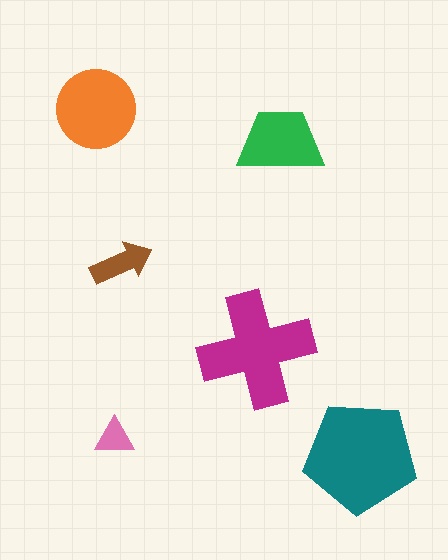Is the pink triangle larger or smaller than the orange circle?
Smaller.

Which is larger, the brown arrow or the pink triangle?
The brown arrow.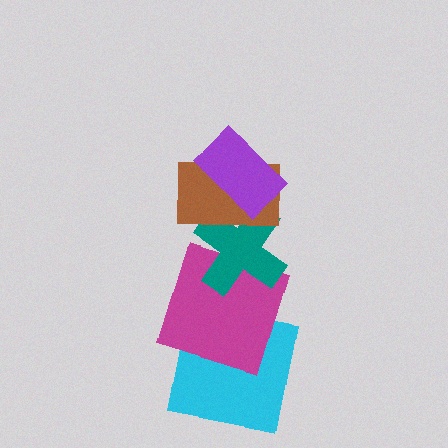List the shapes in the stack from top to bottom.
From top to bottom: the purple rectangle, the brown rectangle, the teal cross, the magenta square, the cyan square.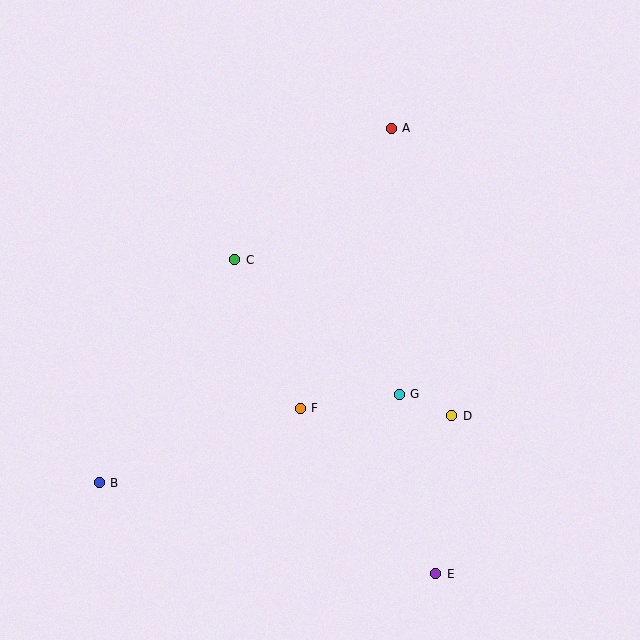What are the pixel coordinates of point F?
Point F is at (300, 408).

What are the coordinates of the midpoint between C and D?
The midpoint between C and D is at (343, 338).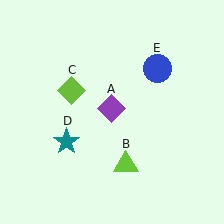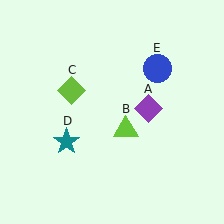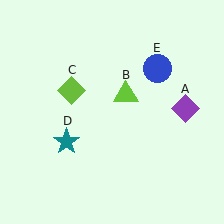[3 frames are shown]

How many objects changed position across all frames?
2 objects changed position: purple diamond (object A), lime triangle (object B).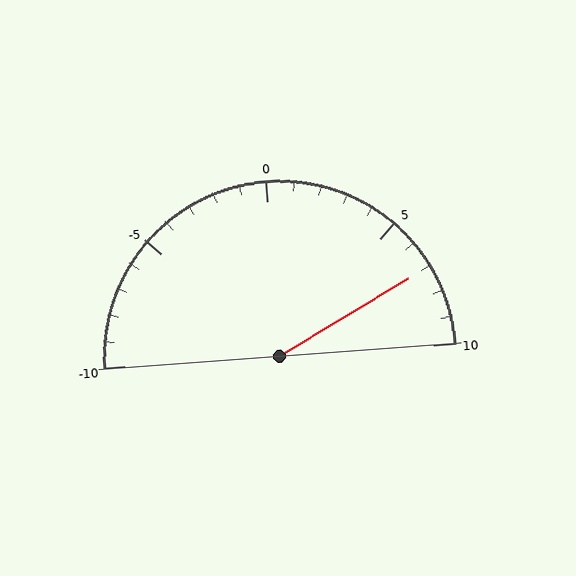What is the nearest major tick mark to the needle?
The nearest major tick mark is 5.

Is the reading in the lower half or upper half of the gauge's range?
The reading is in the upper half of the range (-10 to 10).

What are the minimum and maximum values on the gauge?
The gauge ranges from -10 to 10.